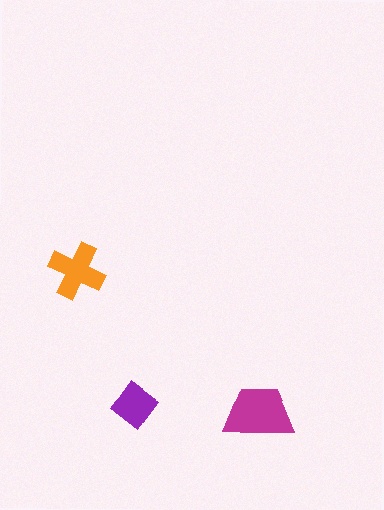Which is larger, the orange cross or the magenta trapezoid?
The magenta trapezoid.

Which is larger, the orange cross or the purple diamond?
The orange cross.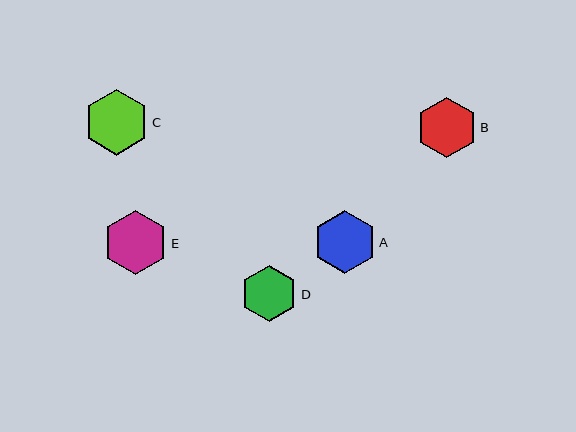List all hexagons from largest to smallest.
From largest to smallest: C, E, A, B, D.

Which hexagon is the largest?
Hexagon C is the largest with a size of approximately 66 pixels.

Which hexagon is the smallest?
Hexagon D is the smallest with a size of approximately 57 pixels.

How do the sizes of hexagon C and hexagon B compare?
Hexagon C and hexagon B are approximately the same size.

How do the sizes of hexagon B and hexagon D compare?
Hexagon B and hexagon D are approximately the same size.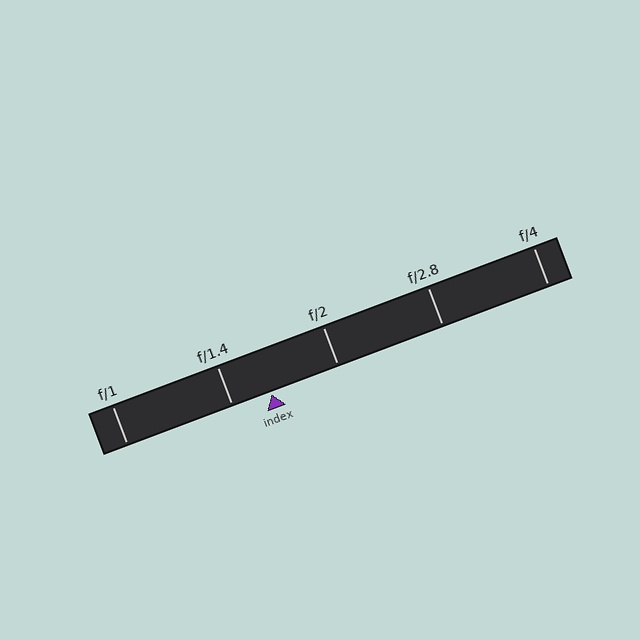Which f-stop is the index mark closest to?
The index mark is closest to f/1.4.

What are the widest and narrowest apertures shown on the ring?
The widest aperture shown is f/1 and the narrowest is f/4.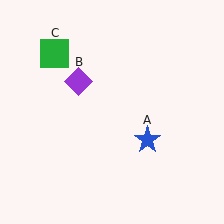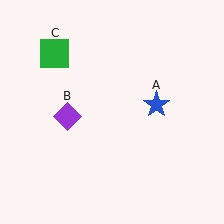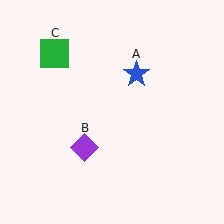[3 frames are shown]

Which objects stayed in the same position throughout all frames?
Green square (object C) remained stationary.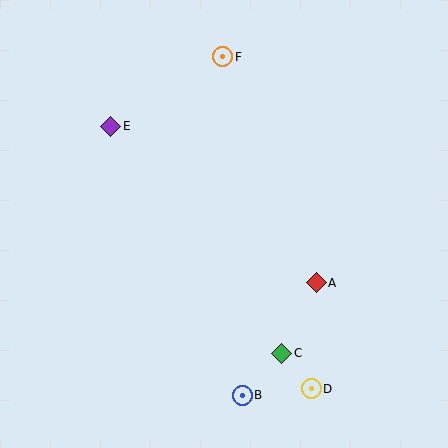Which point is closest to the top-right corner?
Point F is closest to the top-right corner.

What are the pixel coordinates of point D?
Point D is at (311, 389).